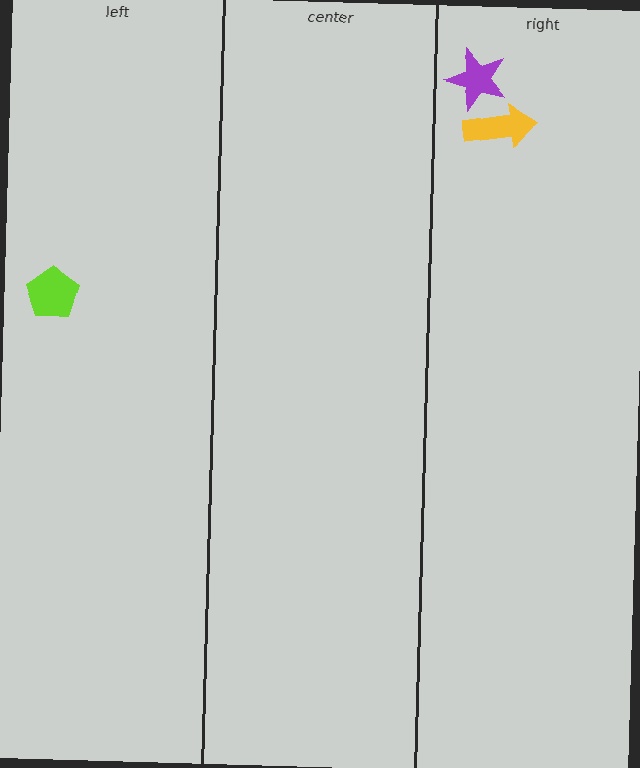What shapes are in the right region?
The purple star, the yellow arrow.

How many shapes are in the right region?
2.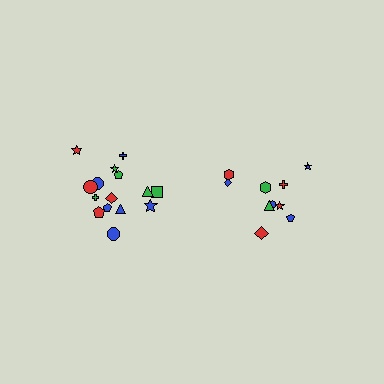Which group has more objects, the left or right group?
The left group.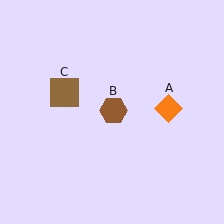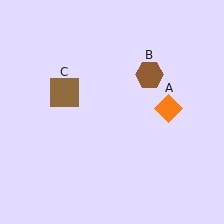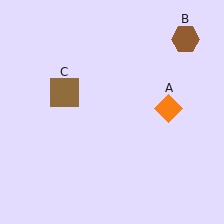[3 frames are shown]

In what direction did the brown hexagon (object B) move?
The brown hexagon (object B) moved up and to the right.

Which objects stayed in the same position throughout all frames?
Orange diamond (object A) and brown square (object C) remained stationary.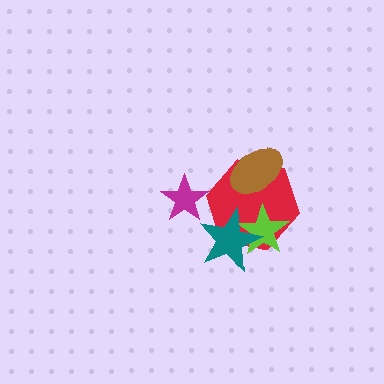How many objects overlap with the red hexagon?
3 objects overlap with the red hexagon.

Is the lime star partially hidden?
Yes, it is partially covered by another shape.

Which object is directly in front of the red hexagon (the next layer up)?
The lime star is directly in front of the red hexagon.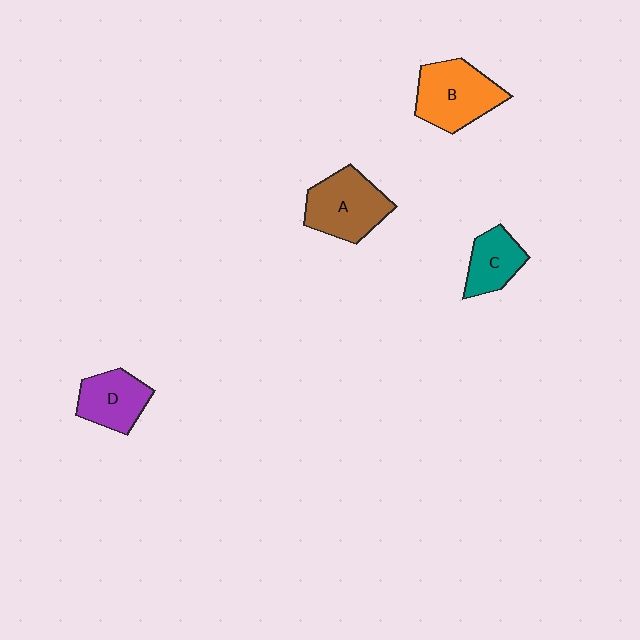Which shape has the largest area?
Shape B (orange).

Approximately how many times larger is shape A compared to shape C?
Approximately 1.6 times.